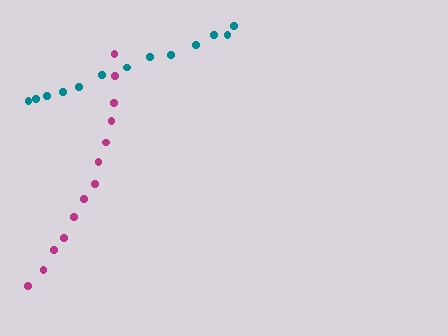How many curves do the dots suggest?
There are 2 distinct paths.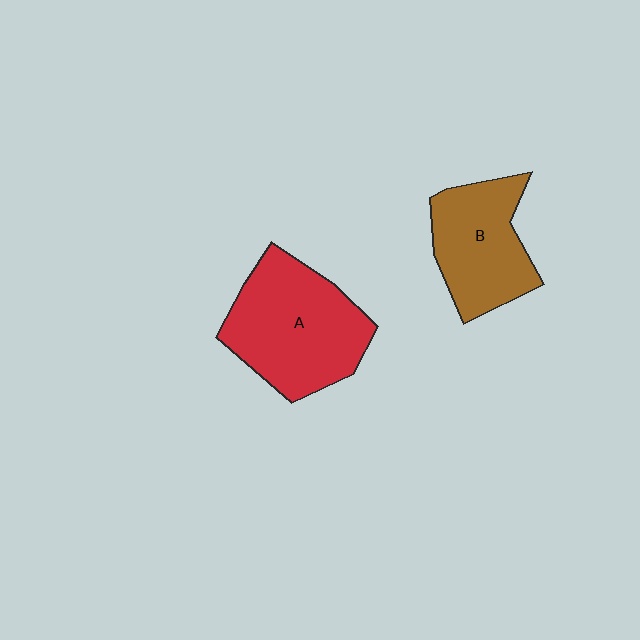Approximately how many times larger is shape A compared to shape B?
Approximately 1.3 times.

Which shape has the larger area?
Shape A (red).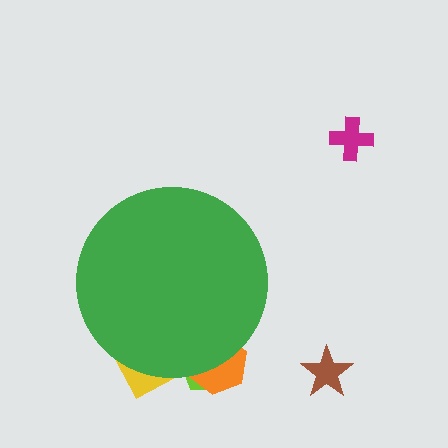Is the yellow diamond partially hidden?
Yes, the yellow diamond is partially hidden behind the green circle.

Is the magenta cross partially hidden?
No, the magenta cross is fully visible.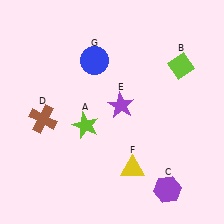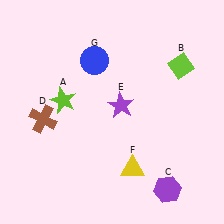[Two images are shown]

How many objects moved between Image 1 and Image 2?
1 object moved between the two images.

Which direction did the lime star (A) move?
The lime star (A) moved up.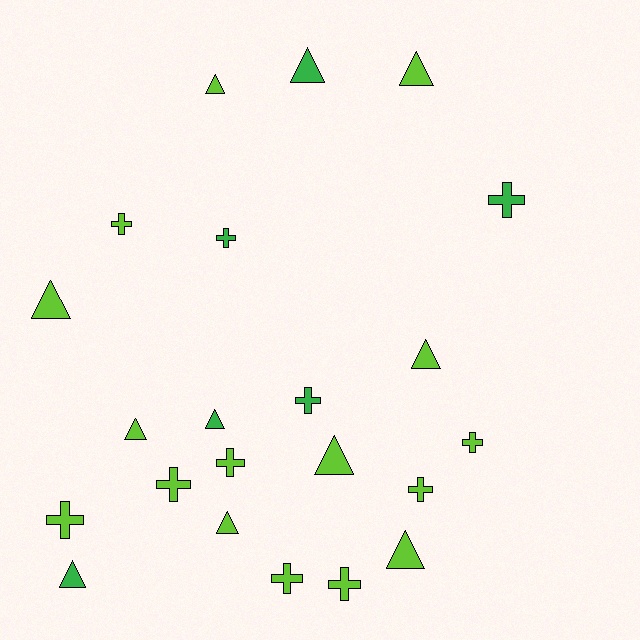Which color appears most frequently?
Lime, with 16 objects.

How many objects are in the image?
There are 22 objects.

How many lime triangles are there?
There are 8 lime triangles.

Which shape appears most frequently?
Triangle, with 11 objects.